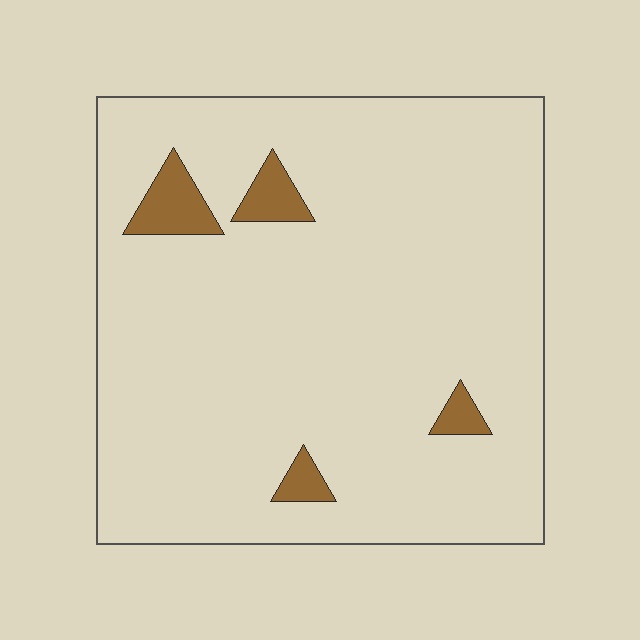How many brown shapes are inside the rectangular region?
4.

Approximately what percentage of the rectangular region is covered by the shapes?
Approximately 5%.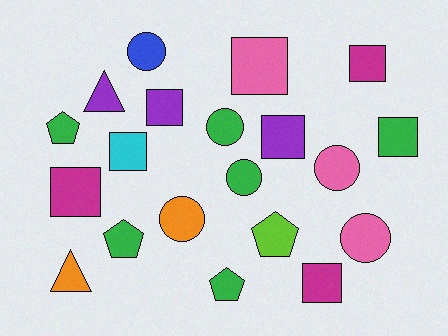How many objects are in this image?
There are 20 objects.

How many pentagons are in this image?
There are 4 pentagons.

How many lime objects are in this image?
There is 1 lime object.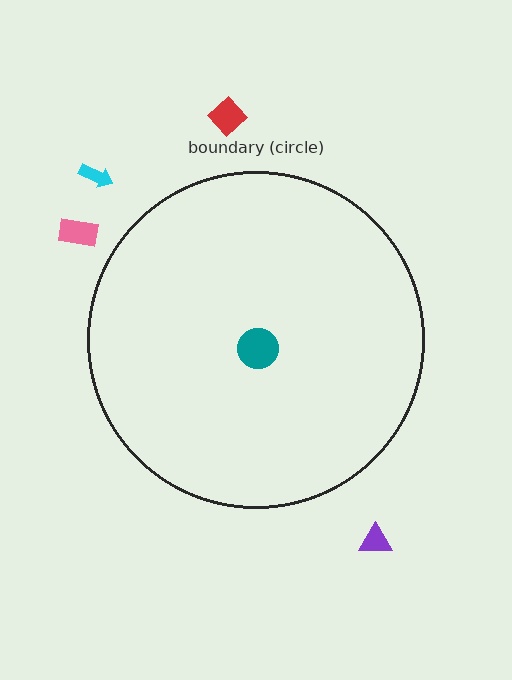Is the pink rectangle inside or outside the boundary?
Outside.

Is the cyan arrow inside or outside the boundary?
Outside.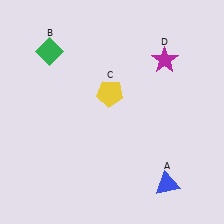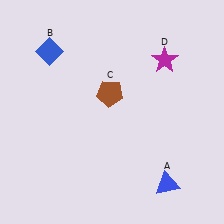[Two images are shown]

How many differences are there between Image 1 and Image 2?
There are 2 differences between the two images.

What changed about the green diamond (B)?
In Image 1, B is green. In Image 2, it changed to blue.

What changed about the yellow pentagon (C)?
In Image 1, C is yellow. In Image 2, it changed to brown.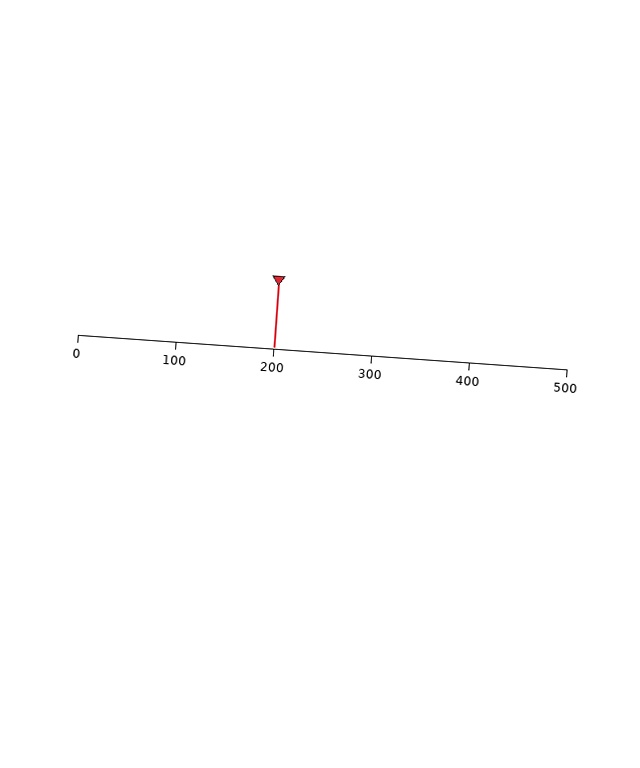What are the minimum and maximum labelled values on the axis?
The axis runs from 0 to 500.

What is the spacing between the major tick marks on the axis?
The major ticks are spaced 100 apart.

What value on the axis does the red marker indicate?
The marker indicates approximately 200.